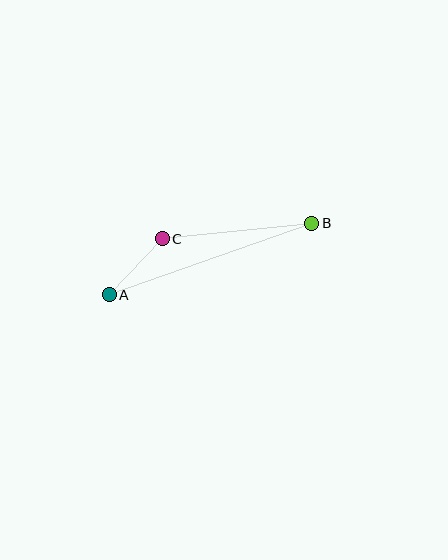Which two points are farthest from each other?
Points A and B are farthest from each other.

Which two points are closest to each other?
Points A and C are closest to each other.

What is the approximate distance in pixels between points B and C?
The distance between B and C is approximately 150 pixels.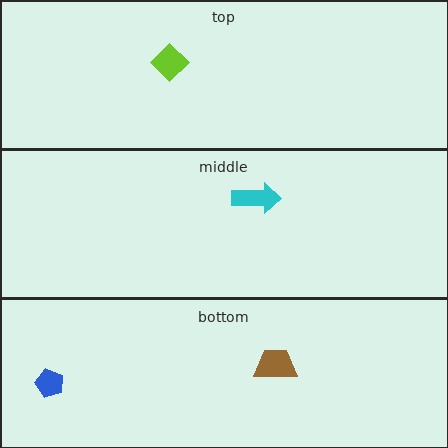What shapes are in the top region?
The lime diamond.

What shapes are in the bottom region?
The brown trapezoid, the blue pentagon.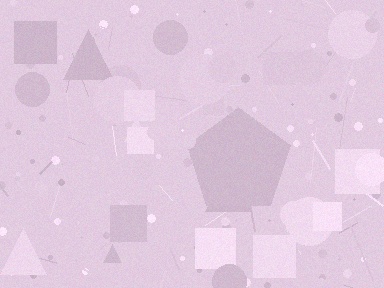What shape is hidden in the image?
A pentagon is hidden in the image.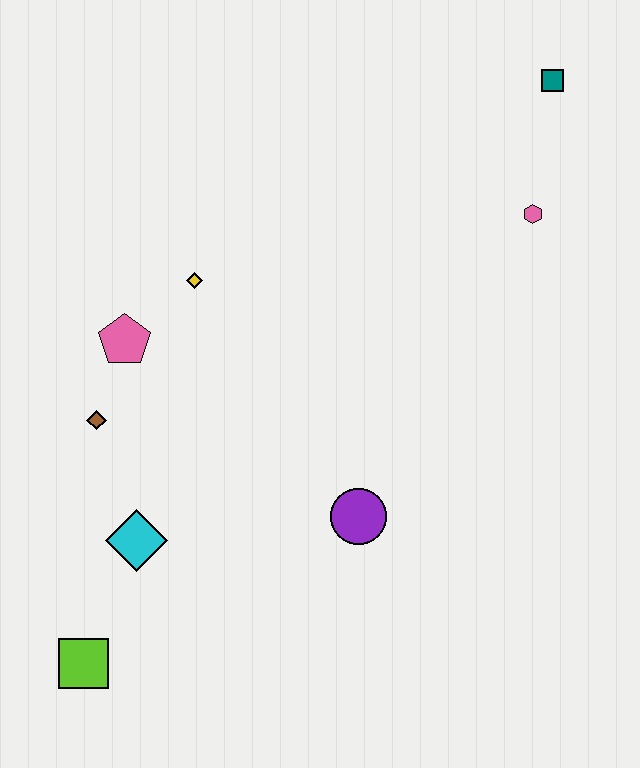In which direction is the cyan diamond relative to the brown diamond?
The cyan diamond is below the brown diamond.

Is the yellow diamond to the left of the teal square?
Yes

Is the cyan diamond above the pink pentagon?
No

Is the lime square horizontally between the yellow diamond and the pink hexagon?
No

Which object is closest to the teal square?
The pink hexagon is closest to the teal square.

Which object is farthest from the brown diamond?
The teal square is farthest from the brown diamond.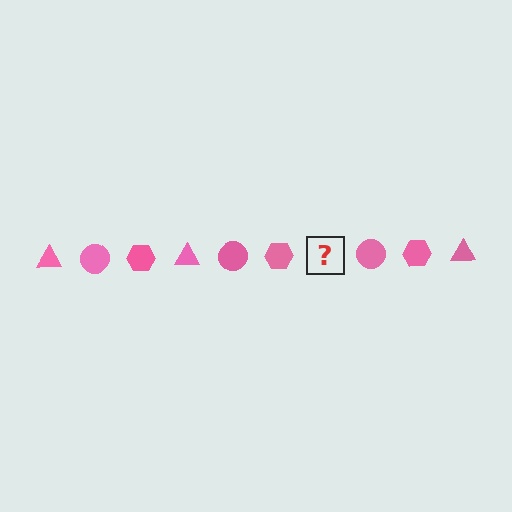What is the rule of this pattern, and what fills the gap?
The rule is that the pattern cycles through triangle, circle, hexagon shapes in pink. The gap should be filled with a pink triangle.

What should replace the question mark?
The question mark should be replaced with a pink triangle.